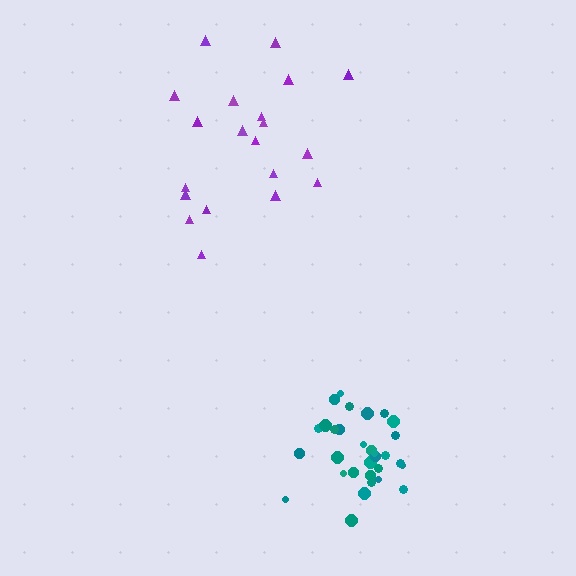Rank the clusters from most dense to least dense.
teal, purple.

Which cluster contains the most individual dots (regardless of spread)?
Teal (31).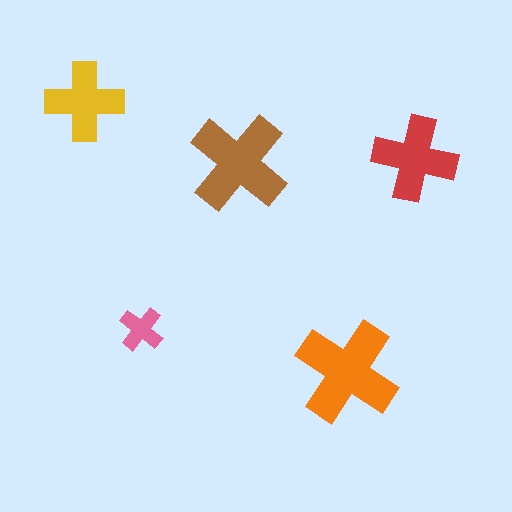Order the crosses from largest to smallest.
the orange one, the brown one, the red one, the yellow one, the pink one.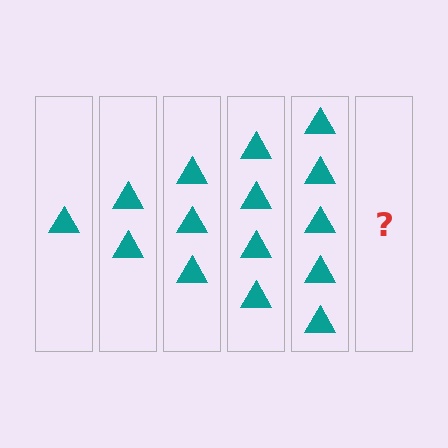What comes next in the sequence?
The next element should be 6 triangles.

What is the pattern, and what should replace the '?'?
The pattern is that each step adds one more triangle. The '?' should be 6 triangles.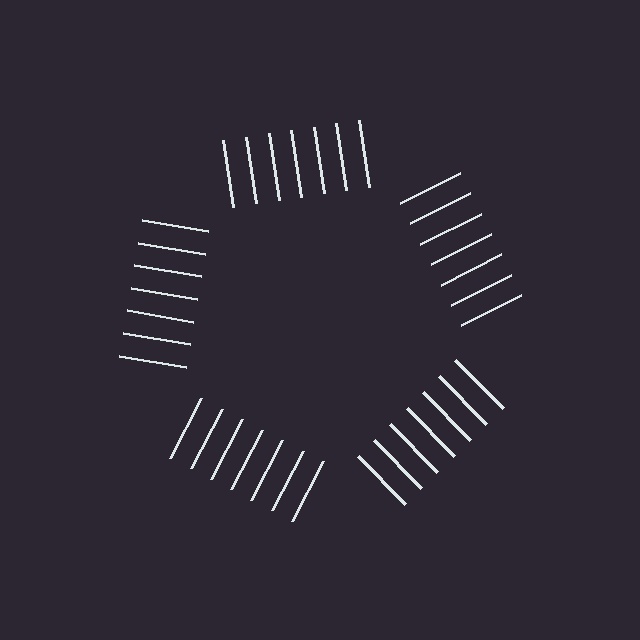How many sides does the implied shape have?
5 sides — the line-ends trace a pentagon.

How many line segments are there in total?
35 — 7 along each of the 5 edges.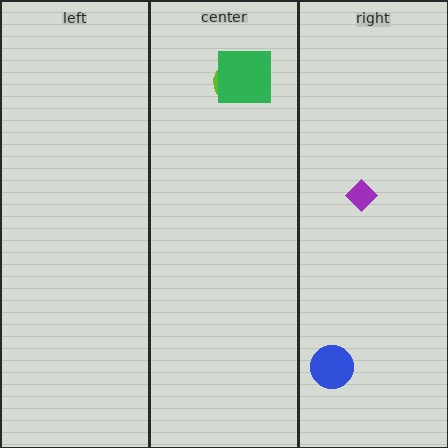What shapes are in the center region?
The lime ellipse, the green square.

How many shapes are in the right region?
2.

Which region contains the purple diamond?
The right region.